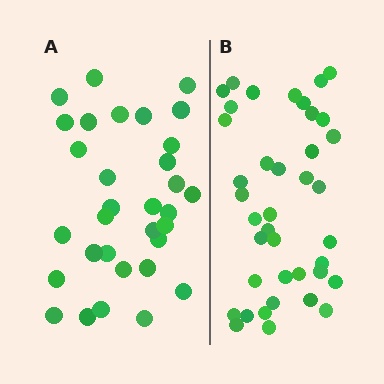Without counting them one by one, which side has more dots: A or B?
Region B (the right region) has more dots.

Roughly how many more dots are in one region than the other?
Region B has roughly 8 or so more dots than region A.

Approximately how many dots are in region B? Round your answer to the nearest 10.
About 40 dots. (The exact count is 39, which rounds to 40.)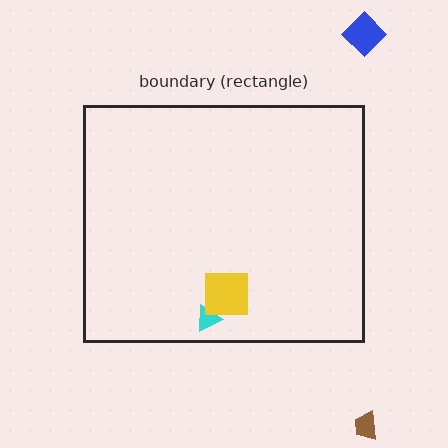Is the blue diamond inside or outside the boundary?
Outside.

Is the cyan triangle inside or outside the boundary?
Inside.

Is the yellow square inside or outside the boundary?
Inside.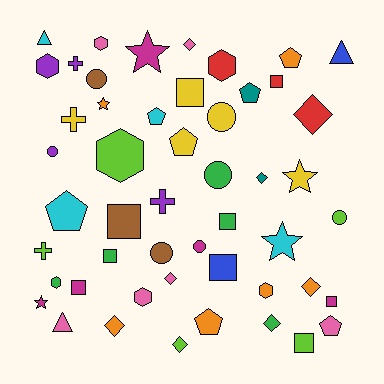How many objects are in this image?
There are 50 objects.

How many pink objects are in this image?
There are 6 pink objects.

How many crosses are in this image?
There are 4 crosses.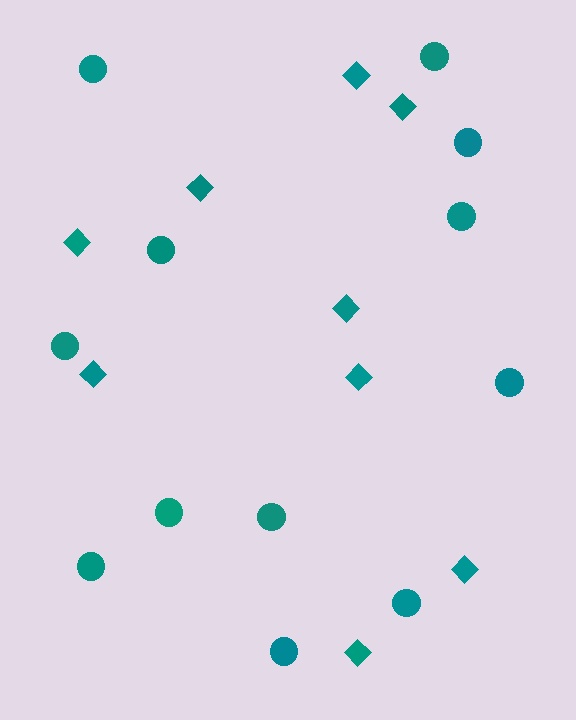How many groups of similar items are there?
There are 2 groups: one group of circles (12) and one group of diamonds (9).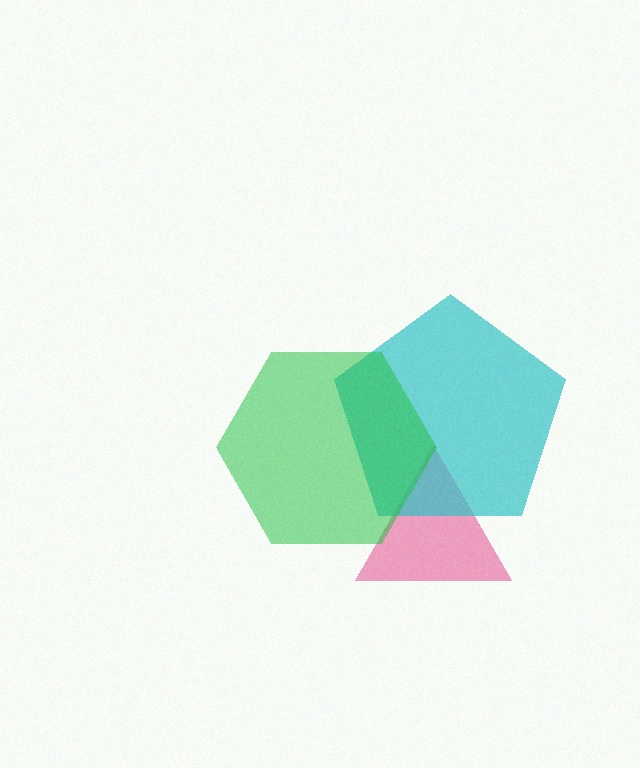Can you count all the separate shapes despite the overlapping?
Yes, there are 3 separate shapes.